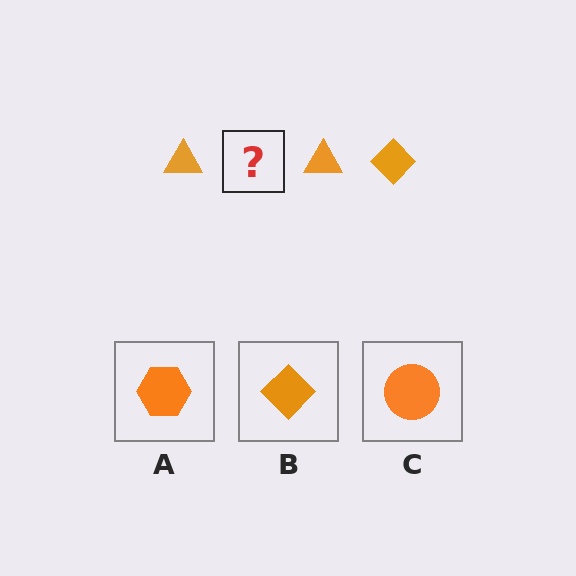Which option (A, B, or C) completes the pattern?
B.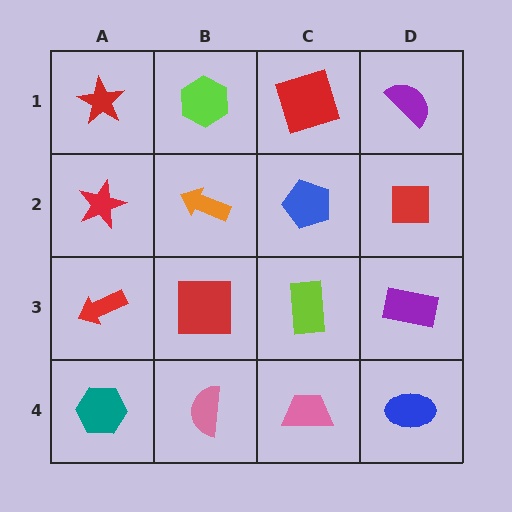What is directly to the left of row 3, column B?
A red arrow.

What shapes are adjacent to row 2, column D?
A purple semicircle (row 1, column D), a purple rectangle (row 3, column D), a blue pentagon (row 2, column C).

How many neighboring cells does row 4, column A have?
2.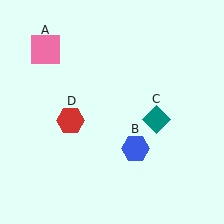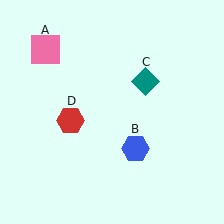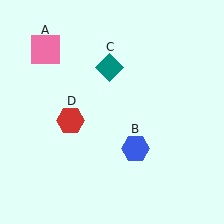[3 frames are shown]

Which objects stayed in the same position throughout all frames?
Pink square (object A) and blue hexagon (object B) and red hexagon (object D) remained stationary.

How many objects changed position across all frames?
1 object changed position: teal diamond (object C).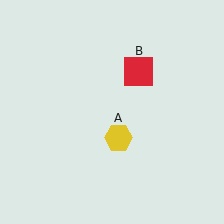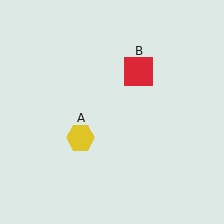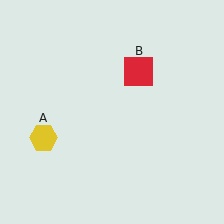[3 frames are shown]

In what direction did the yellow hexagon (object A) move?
The yellow hexagon (object A) moved left.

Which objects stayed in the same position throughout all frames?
Red square (object B) remained stationary.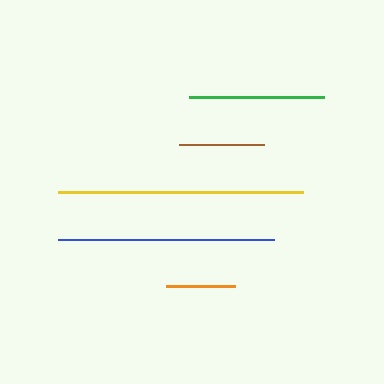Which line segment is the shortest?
The orange line is the shortest at approximately 69 pixels.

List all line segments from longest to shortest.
From longest to shortest: yellow, blue, green, brown, orange.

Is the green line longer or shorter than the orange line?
The green line is longer than the orange line.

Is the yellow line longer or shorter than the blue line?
The yellow line is longer than the blue line.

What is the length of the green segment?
The green segment is approximately 135 pixels long.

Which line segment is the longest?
The yellow line is the longest at approximately 245 pixels.